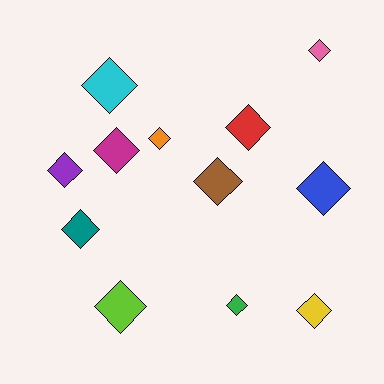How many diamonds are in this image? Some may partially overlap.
There are 12 diamonds.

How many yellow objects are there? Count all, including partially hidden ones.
There is 1 yellow object.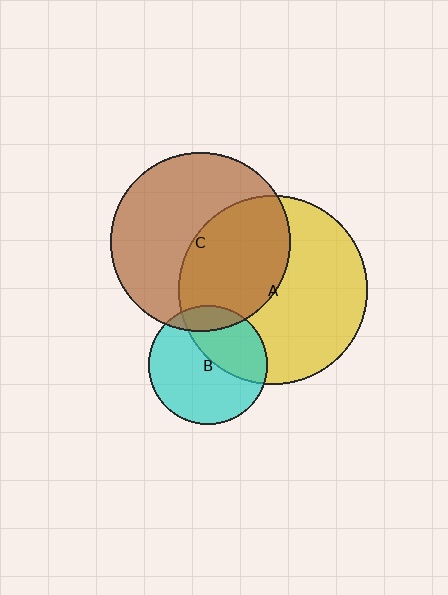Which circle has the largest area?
Circle A (yellow).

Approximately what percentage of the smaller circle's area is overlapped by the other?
Approximately 40%.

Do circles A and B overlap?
Yes.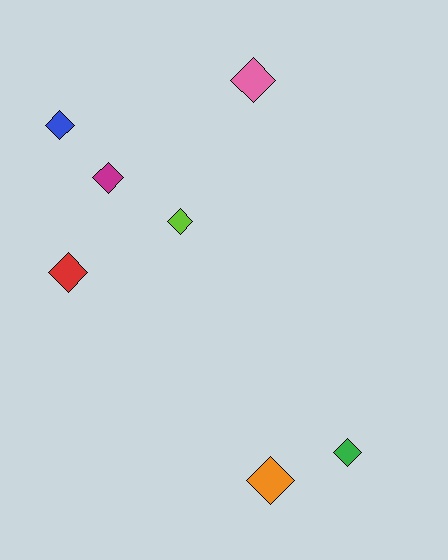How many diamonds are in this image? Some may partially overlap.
There are 7 diamonds.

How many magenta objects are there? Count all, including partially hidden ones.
There is 1 magenta object.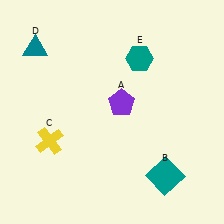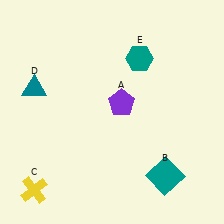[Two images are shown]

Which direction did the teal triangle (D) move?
The teal triangle (D) moved down.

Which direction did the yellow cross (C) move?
The yellow cross (C) moved down.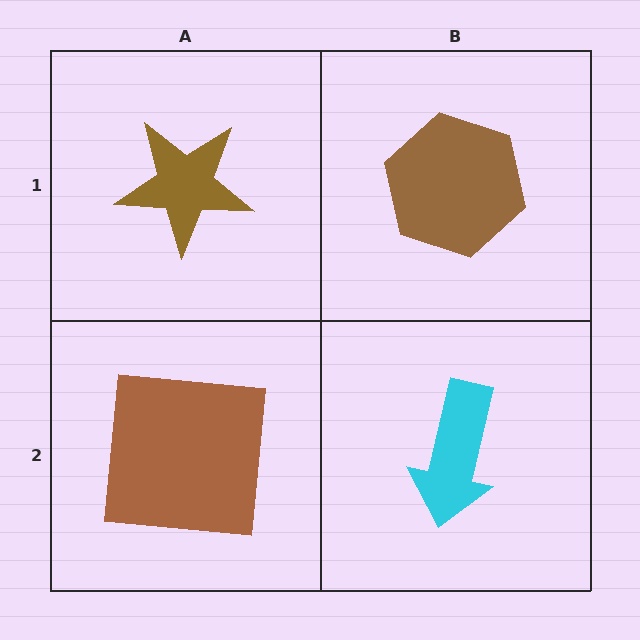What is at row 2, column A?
A brown square.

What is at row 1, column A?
A brown star.